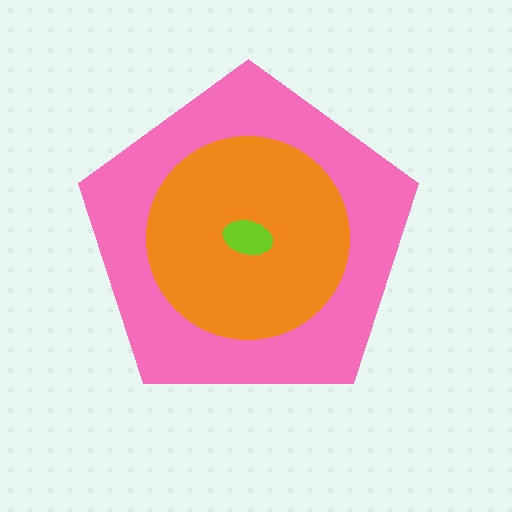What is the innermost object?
The lime ellipse.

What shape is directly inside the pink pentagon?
The orange circle.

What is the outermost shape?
The pink pentagon.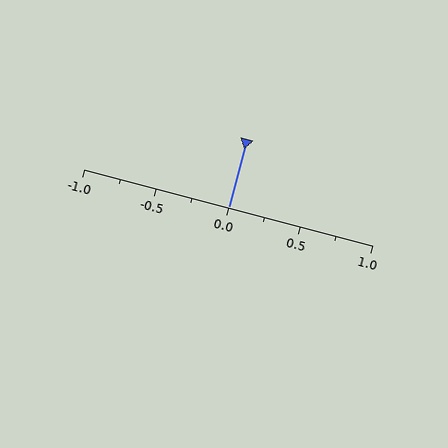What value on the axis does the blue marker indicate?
The marker indicates approximately 0.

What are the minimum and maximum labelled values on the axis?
The axis runs from -1.0 to 1.0.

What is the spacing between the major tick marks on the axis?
The major ticks are spaced 0.5 apart.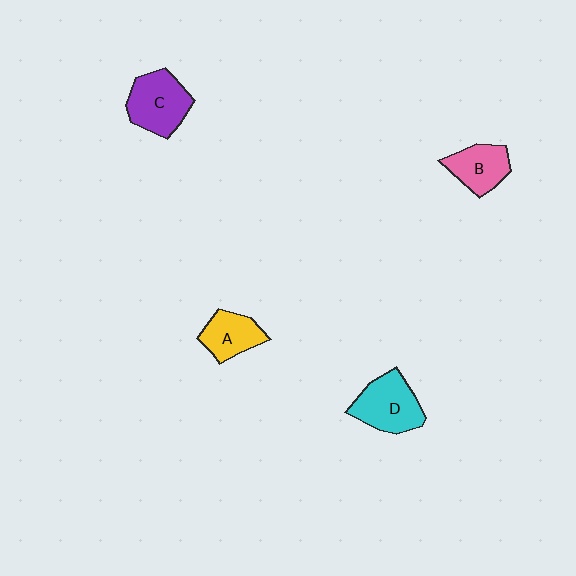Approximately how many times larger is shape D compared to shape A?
Approximately 1.4 times.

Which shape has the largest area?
Shape C (purple).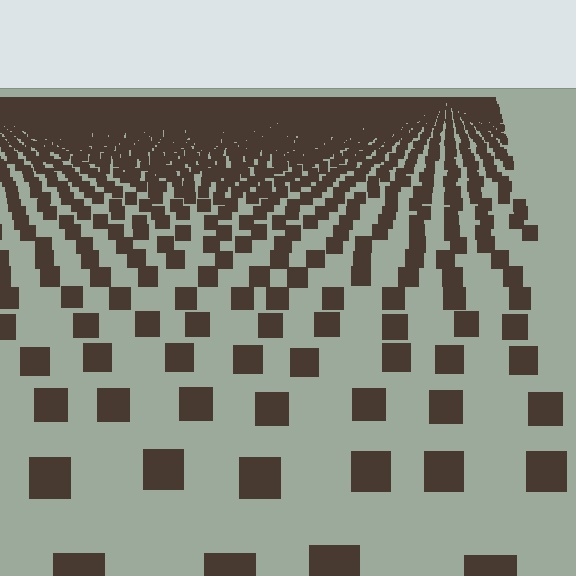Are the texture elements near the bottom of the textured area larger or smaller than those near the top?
Larger. Near the bottom, elements are closer to the viewer and appear at a bigger on-screen size.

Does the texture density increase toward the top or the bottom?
Density increases toward the top.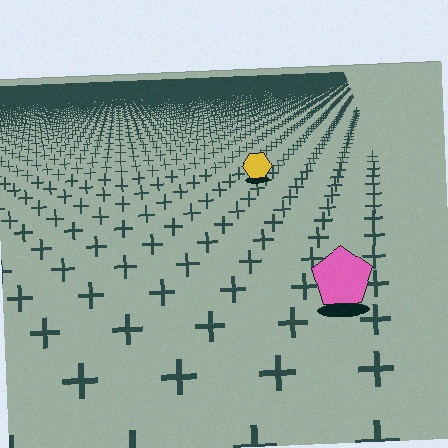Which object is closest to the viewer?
The pink pentagon is closest. The texture marks near it are larger and more spread out.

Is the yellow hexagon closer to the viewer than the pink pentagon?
No. The pink pentagon is closer — you can tell from the texture gradient: the ground texture is coarser near it.